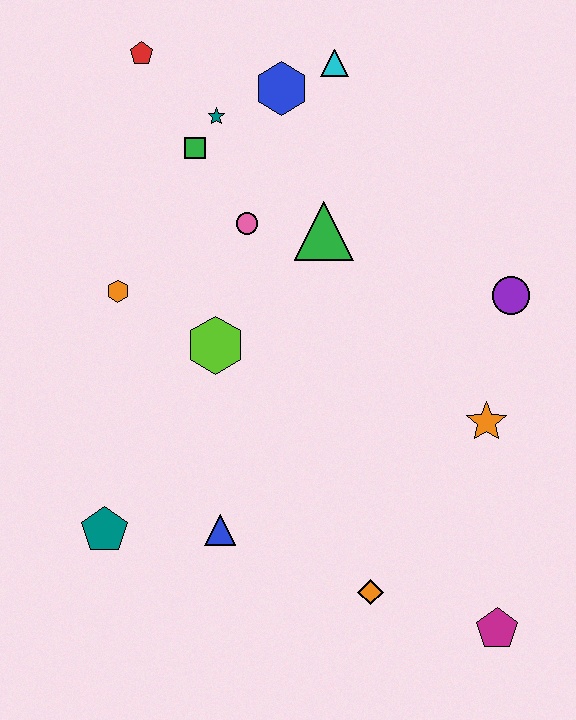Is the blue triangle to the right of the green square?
Yes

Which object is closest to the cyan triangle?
The blue hexagon is closest to the cyan triangle.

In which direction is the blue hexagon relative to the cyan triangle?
The blue hexagon is to the left of the cyan triangle.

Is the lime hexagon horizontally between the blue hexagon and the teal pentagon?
Yes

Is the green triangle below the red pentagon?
Yes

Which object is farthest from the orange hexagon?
The magenta pentagon is farthest from the orange hexagon.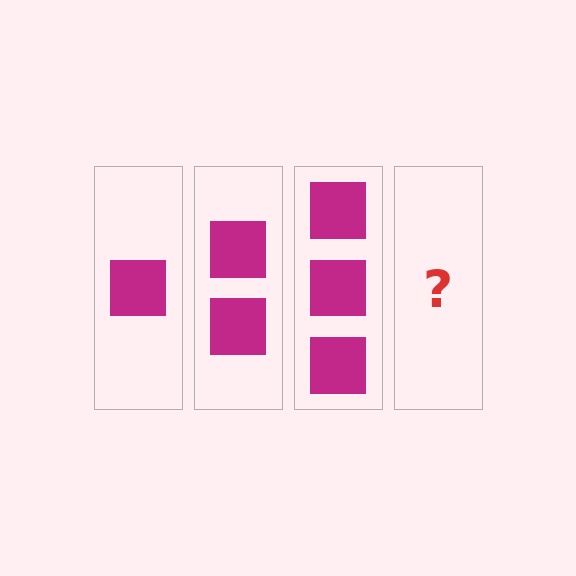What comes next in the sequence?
The next element should be 4 squares.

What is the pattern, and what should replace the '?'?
The pattern is that each step adds one more square. The '?' should be 4 squares.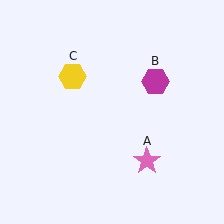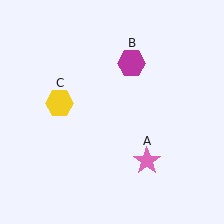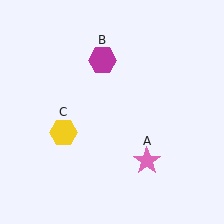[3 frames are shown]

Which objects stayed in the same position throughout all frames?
Pink star (object A) remained stationary.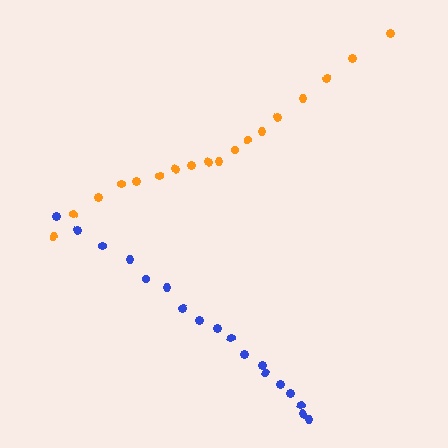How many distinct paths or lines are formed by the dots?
There are 2 distinct paths.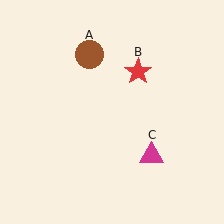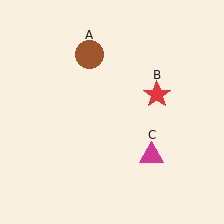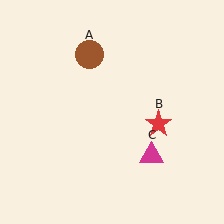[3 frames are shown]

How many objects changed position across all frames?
1 object changed position: red star (object B).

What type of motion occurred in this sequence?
The red star (object B) rotated clockwise around the center of the scene.